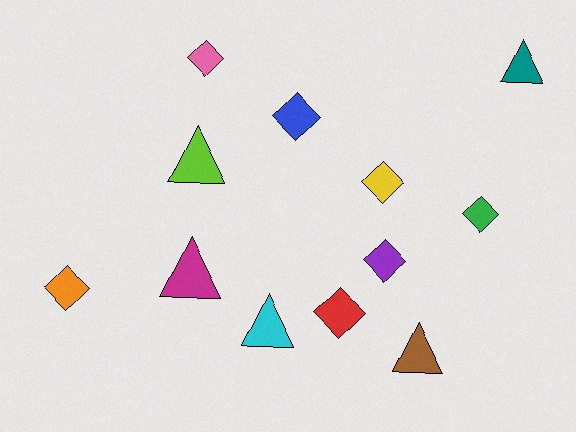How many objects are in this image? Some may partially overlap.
There are 12 objects.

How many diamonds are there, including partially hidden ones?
There are 7 diamonds.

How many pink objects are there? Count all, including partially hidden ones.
There is 1 pink object.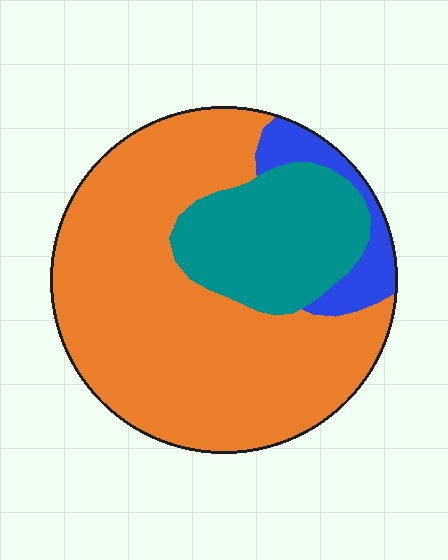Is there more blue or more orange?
Orange.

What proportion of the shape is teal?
Teal covers around 25% of the shape.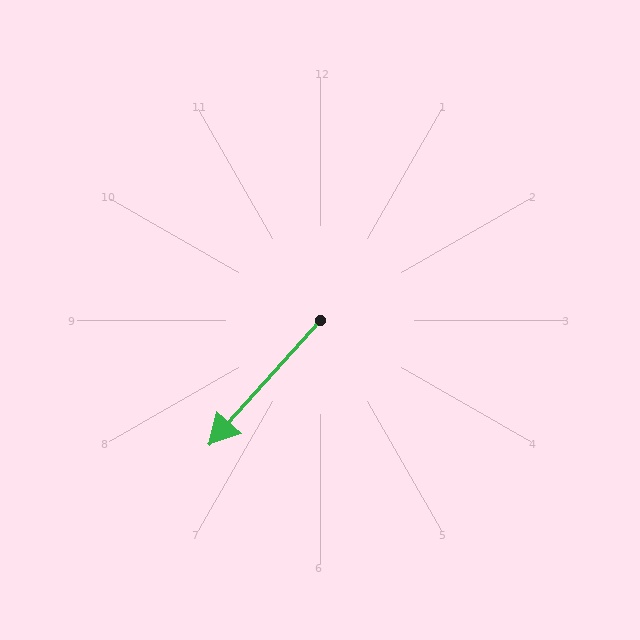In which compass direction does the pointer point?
Southwest.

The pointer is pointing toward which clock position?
Roughly 7 o'clock.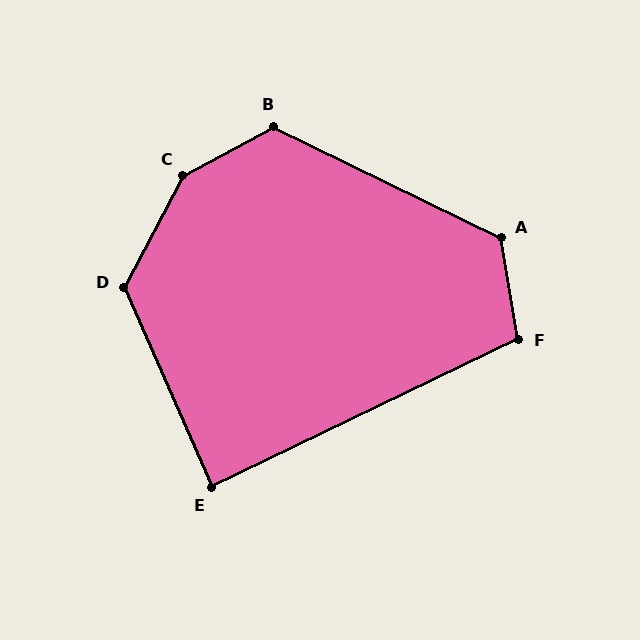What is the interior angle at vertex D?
Approximately 128 degrees (obtuse).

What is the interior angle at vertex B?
Approximately 125 degrees (obtuse).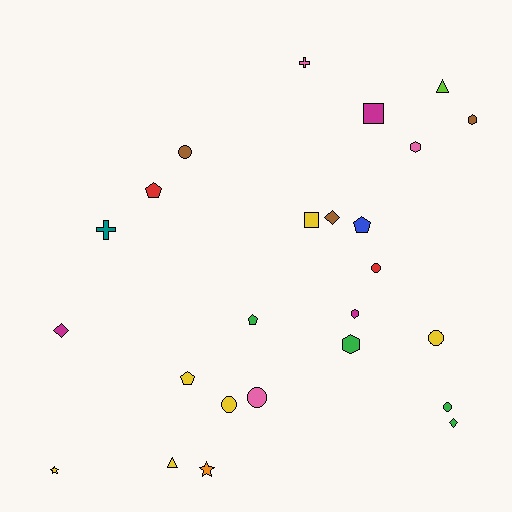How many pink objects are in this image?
There are 3 pink objects.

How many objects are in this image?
There are 25 objects.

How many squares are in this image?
There are 2 squares.